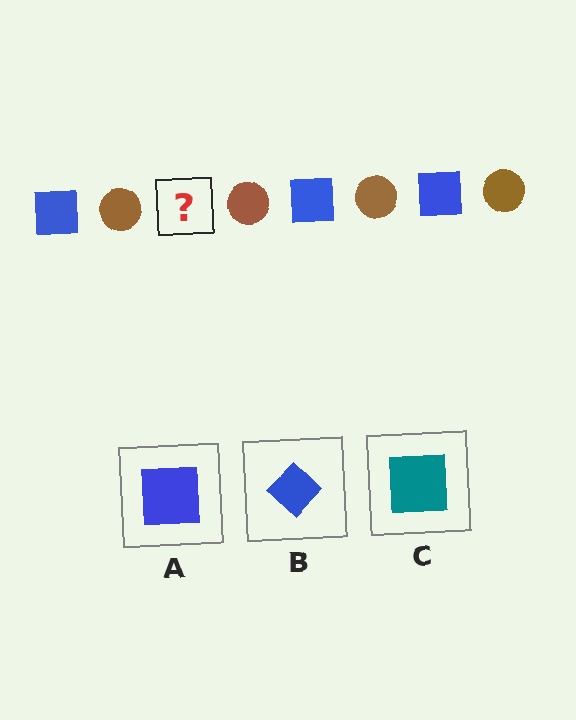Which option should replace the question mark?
Option A.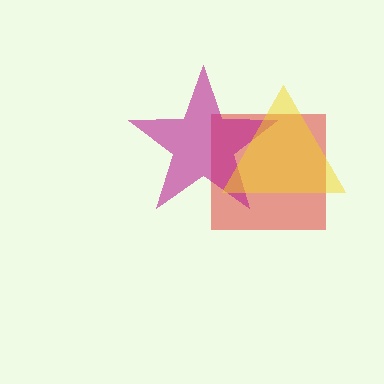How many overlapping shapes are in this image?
There are 3 overlapping shapes in the image.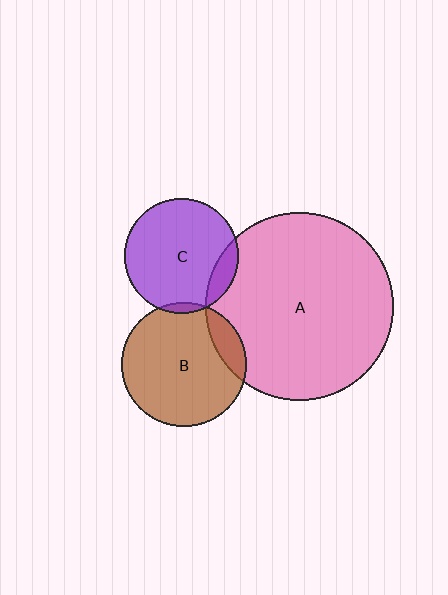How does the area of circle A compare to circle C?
Approximately 2.7 times.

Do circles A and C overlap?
Yes.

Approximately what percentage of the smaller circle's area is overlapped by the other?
Approximately 10%.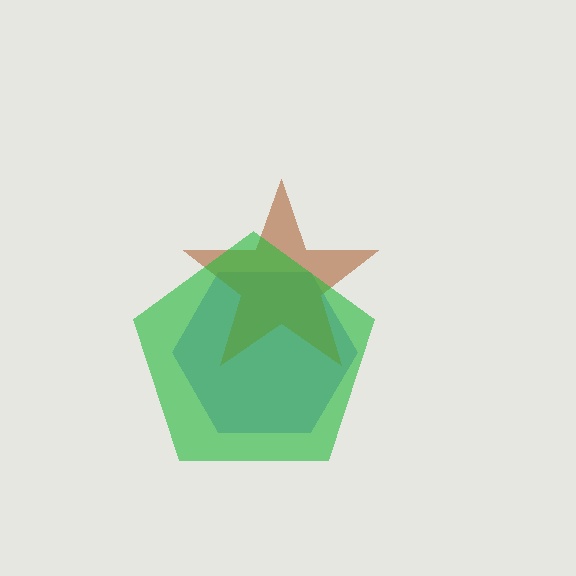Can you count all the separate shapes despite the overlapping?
Yes, there are 3 separate shapes.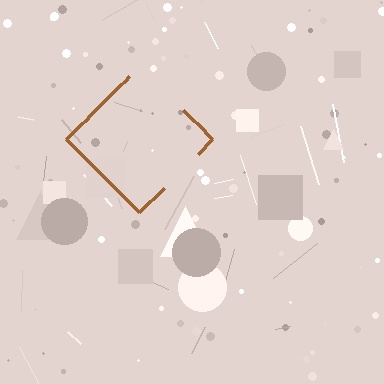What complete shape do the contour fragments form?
The contour fragments form a diamond.